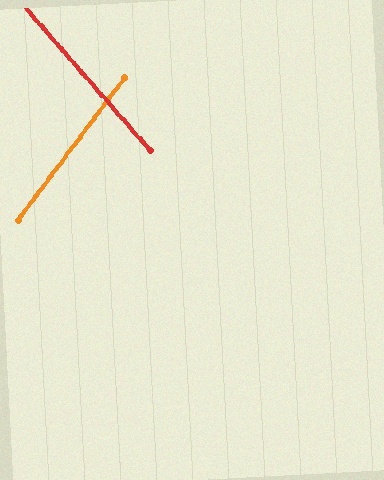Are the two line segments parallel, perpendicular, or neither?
Neither parallel nor perpendicular — they differ by about 77°.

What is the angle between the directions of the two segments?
Approximately 77 degrees.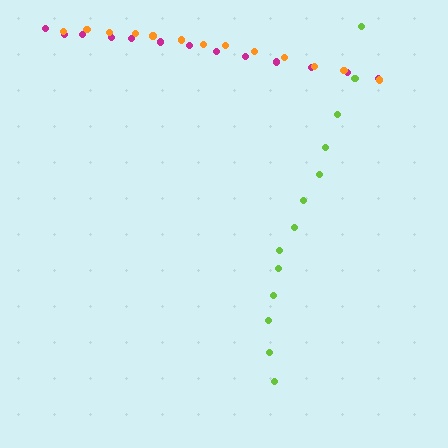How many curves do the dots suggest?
There are 3 distinct paths.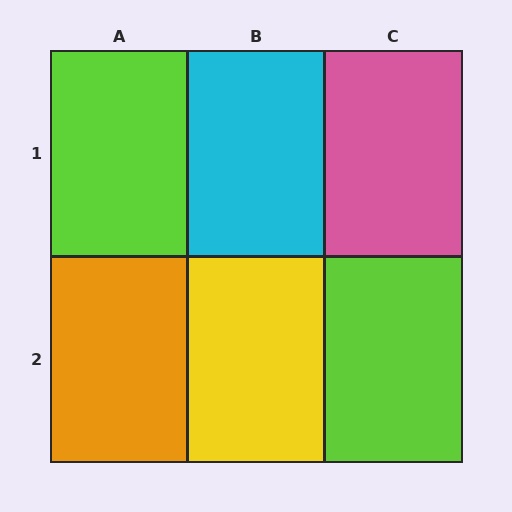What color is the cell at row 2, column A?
Orange.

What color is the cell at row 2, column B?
Yellow.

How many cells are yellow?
1 cell is yellow.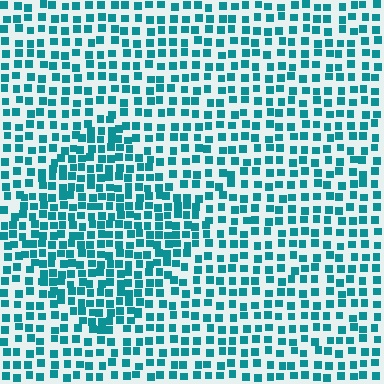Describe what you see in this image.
The image contains small teal elements arranged at two different densities. A diamond-shaped region is visible where the elements are more densely packed than the surrounding area.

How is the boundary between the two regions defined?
The boundary is defined by a change in element density (approximately 1.6x ratio). All elements are the same color, size, and shape.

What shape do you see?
I see a diamond.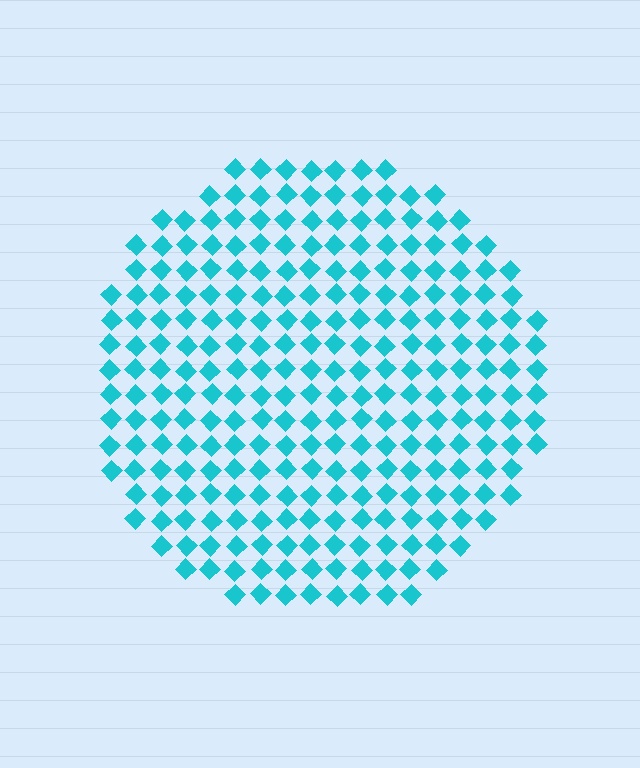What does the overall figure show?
The overall figure shows a circle.